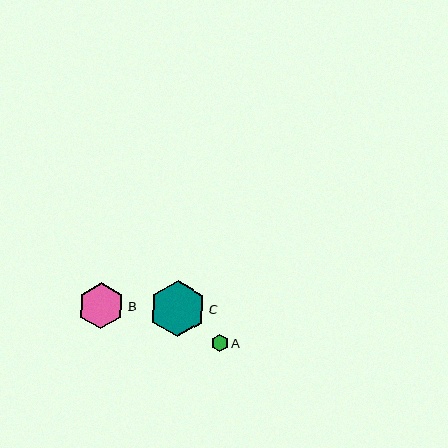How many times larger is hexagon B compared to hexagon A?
Hexagon B is approximately 2.7 times the size of hexagon A.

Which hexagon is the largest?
Hexagon C is the largest with a size of approximately 56 pixels.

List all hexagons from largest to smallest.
From largest to smallest: C, B, A.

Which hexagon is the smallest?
Hexagon A is the smallest with a size of approximately 17 pixels.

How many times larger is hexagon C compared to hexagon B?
Hexagon C is approximately 1.2 times the size of hexagon B.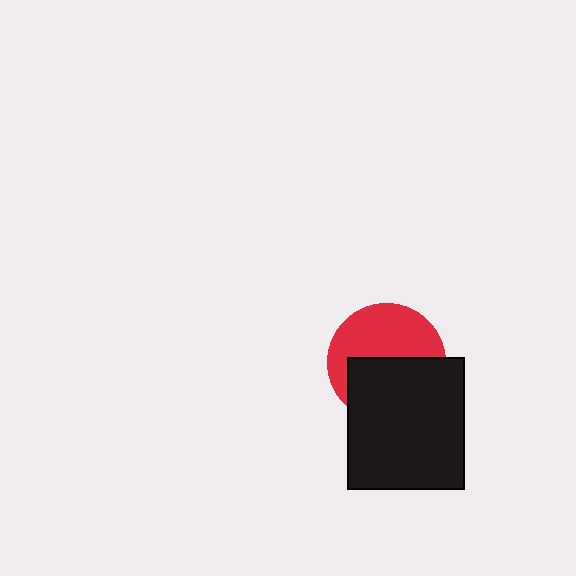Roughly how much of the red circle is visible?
About half of it is visible (roughly 51%).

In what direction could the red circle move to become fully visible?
The red circle could move up. That would shift it out from behind the black rectangle entirely.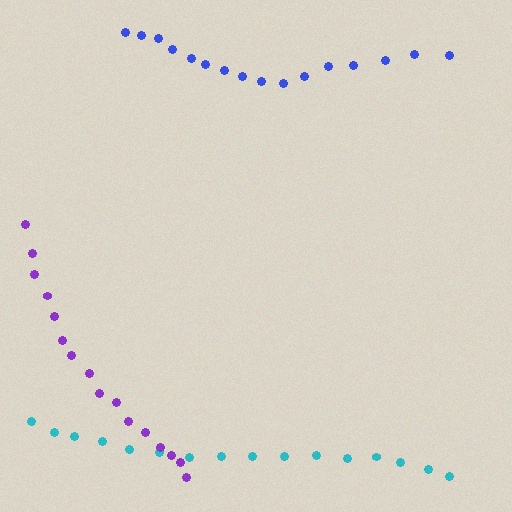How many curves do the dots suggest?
There are 3 distinct paths.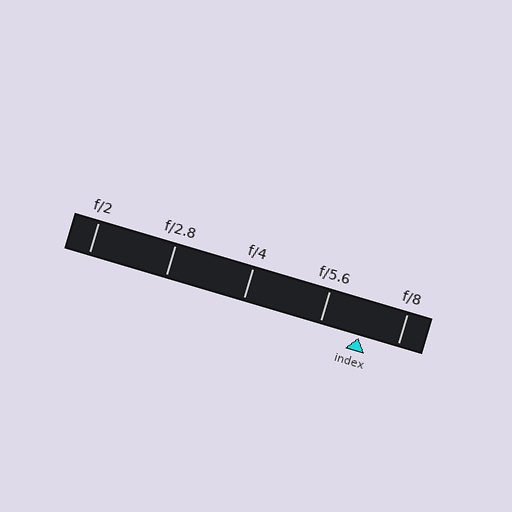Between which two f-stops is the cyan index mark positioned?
The index mark is between f/5.6 and f/8.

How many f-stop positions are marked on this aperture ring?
There are 5 f-stop positions marked.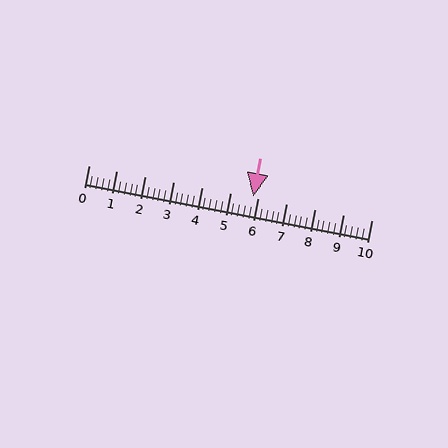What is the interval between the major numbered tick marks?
The major tick marks are spaced 1 units apart.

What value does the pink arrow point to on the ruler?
The pink arrow points to approximately 5.8.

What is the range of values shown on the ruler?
The ruler shows values from 0 to 10.